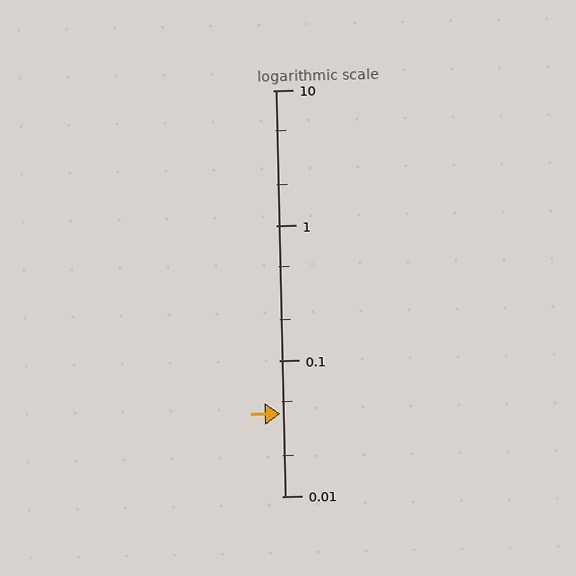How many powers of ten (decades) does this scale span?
The scale spans 3 decades, from 0.01 to 10.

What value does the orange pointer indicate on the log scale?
The pointer indicates approximately 0.041.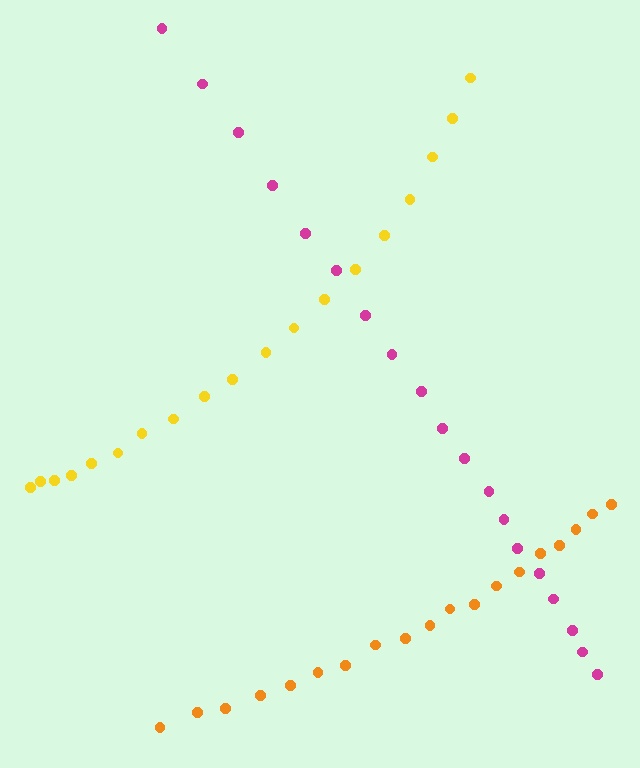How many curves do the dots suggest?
There are 3 distinct paths.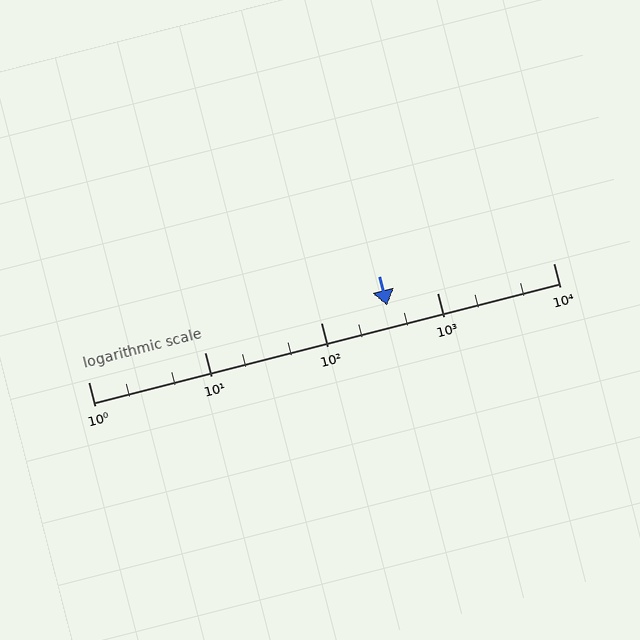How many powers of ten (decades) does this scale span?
The scale spans 4 decades, from 1 to 10000.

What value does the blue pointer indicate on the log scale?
The pointer indicates approximately 370.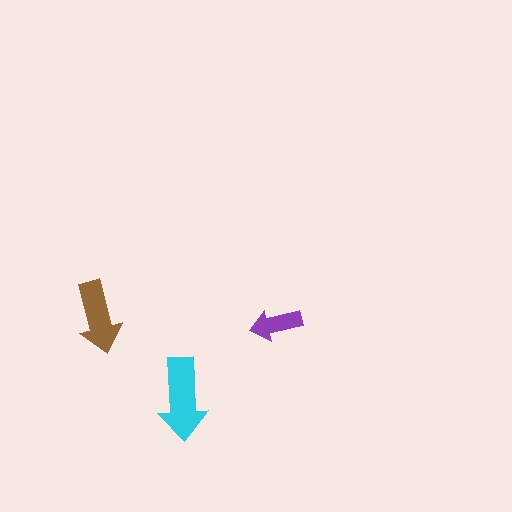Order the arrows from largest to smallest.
the cyan one, the brown one, the purple one.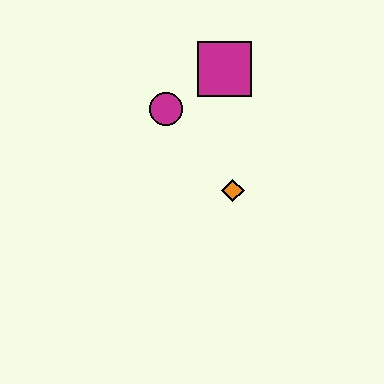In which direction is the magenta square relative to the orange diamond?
The magenta square is above the orange diamond.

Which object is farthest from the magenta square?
The orange diamond is farthest from the magenta square.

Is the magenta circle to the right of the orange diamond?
No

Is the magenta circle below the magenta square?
Yes